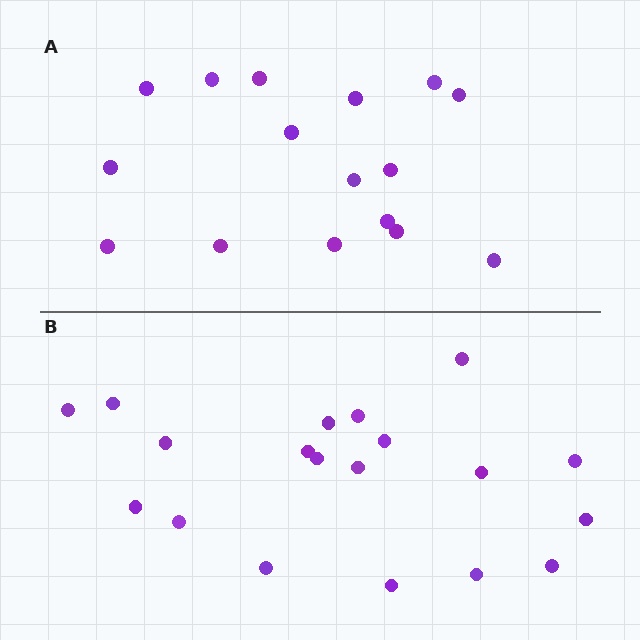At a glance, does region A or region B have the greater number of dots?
Region B (the bottom region) has more dots.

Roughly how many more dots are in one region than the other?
Region B has just a few more — roughly 2 or 3 more dots than region A.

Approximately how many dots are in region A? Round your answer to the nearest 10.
About 20 dots. (The exact count is 16, which rounds to 20.)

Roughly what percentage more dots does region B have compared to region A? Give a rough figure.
About 20% more.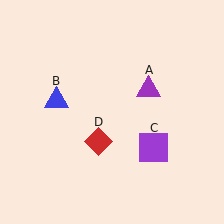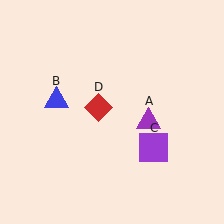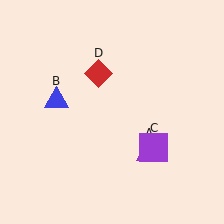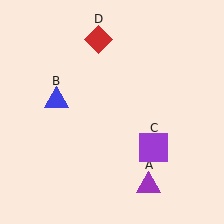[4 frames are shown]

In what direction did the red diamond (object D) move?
The red diamond (object D) moved up.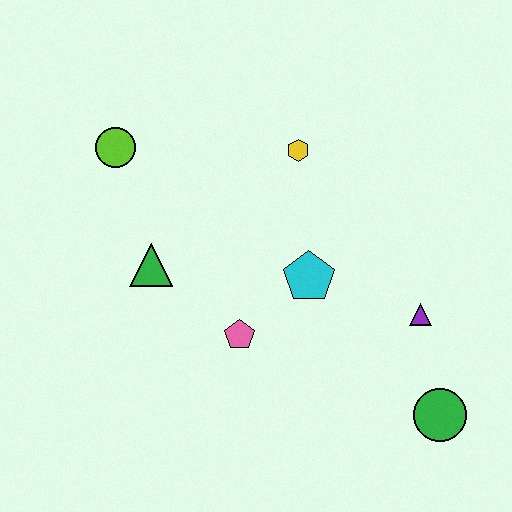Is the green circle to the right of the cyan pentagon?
Yes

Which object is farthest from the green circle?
The lime circle is farthest from the green circle.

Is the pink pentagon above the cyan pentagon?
No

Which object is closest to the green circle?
The purple triangle is closest to the green circle.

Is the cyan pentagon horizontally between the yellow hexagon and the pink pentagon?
No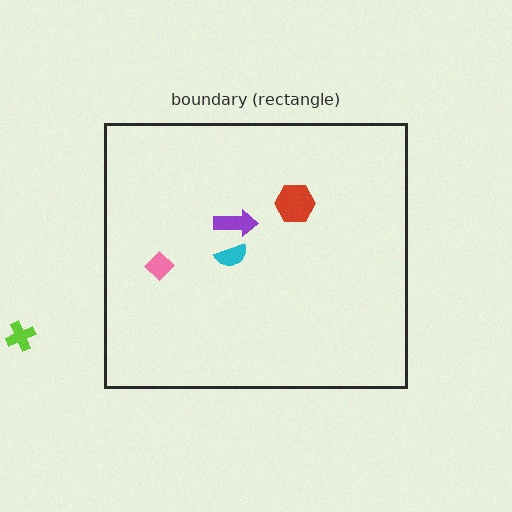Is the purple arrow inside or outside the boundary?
Inside.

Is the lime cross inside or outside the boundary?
Outside.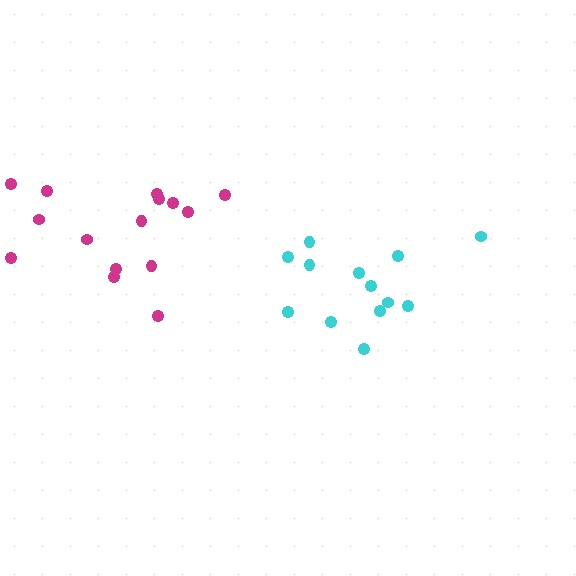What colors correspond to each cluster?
The clusters are colored: cyan, magenta.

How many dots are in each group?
Group 1: 13 dots, Group 2: 15 dots (28 total).